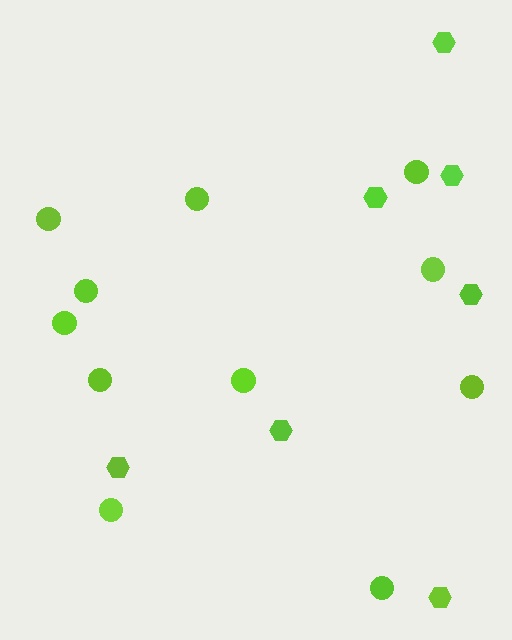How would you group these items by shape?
There are 2 groups: one group of hexagons (7) and one group of circles (11).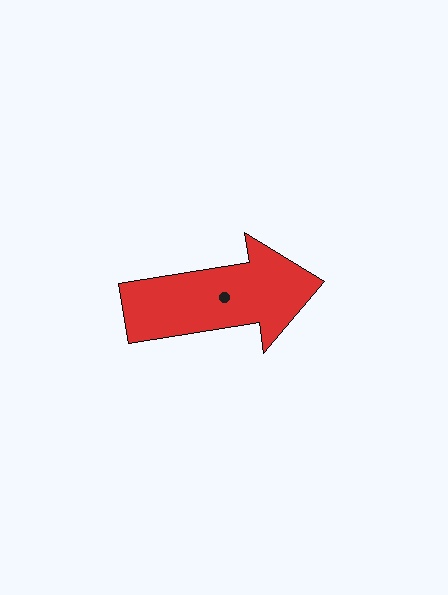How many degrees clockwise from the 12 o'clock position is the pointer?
Approximately 81 degrees.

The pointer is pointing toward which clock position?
Roughly 3 o'clock.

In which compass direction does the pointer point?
East.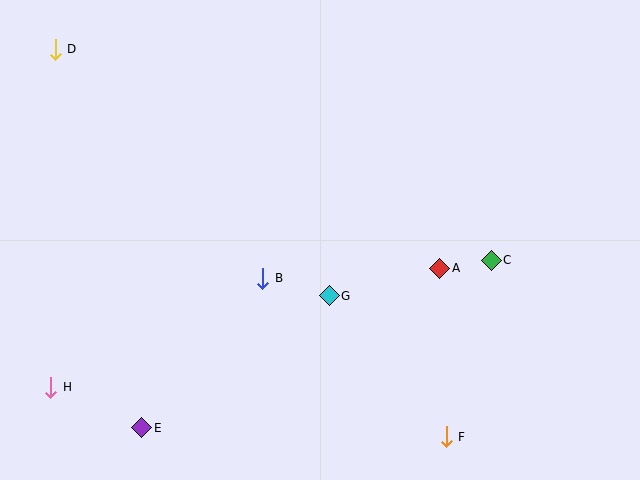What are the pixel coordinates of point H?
Point H is at (51, 387).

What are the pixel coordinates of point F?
Point F is at (446, 437).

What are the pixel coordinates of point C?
Point C is at (491, 260).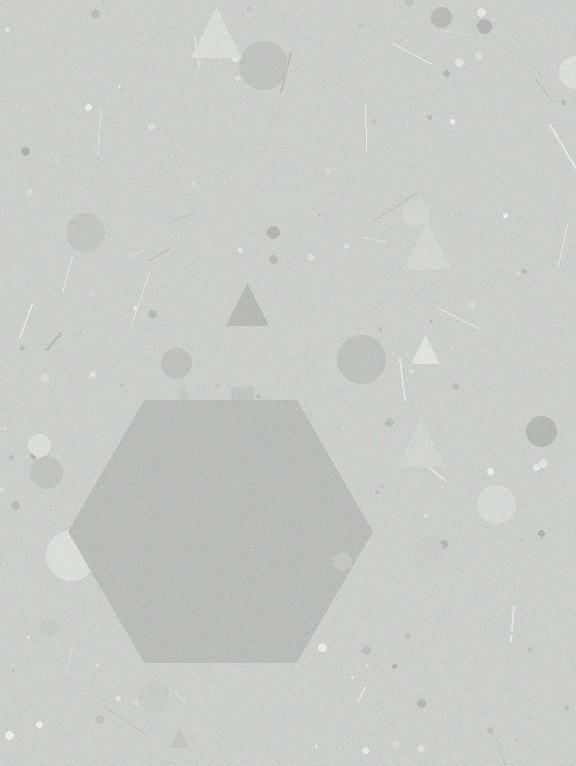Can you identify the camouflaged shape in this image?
The camouflaged shape is a hexagon.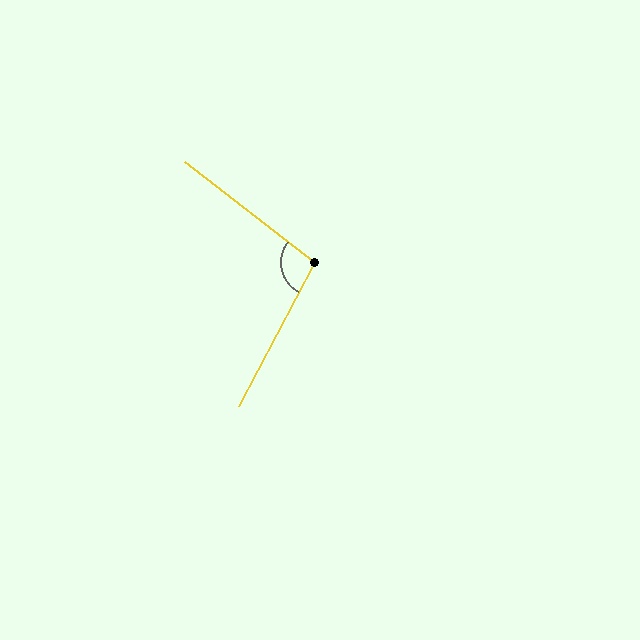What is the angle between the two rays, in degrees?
Approximately 100 degrees.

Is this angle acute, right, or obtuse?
It is obtuse.